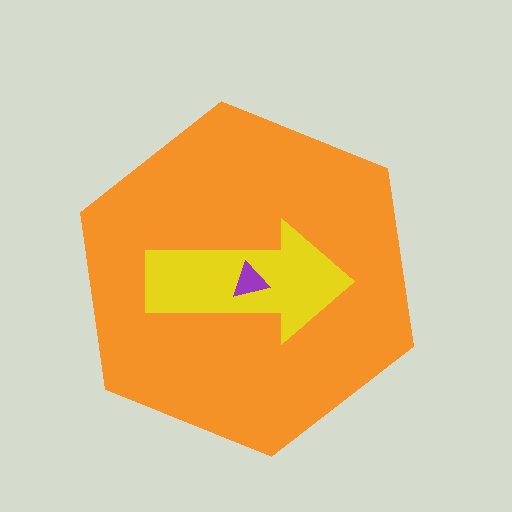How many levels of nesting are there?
3.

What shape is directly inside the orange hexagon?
The yellow arrow.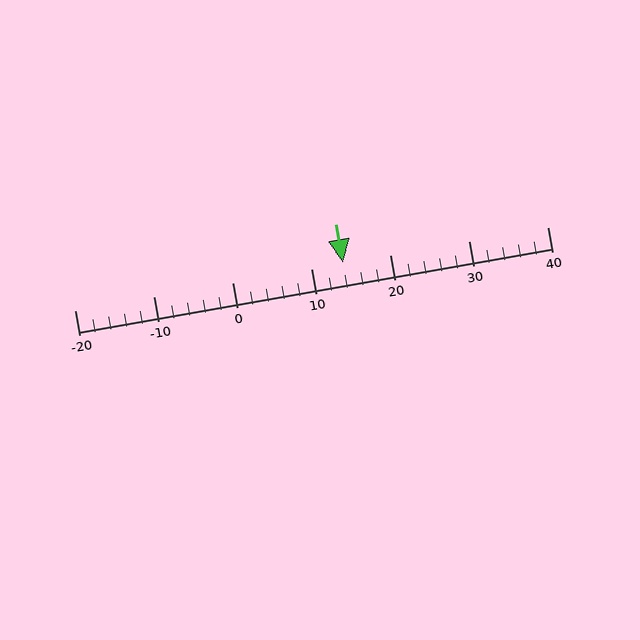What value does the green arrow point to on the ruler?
The green arrow points to approximately 14.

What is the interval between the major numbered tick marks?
The major tick marks are spaced 10 units apart.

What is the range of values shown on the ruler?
The ruler shows values from -20 to 40.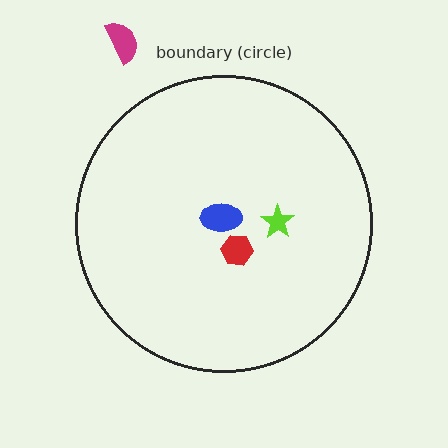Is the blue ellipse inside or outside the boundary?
Inside.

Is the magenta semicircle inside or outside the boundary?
Outside.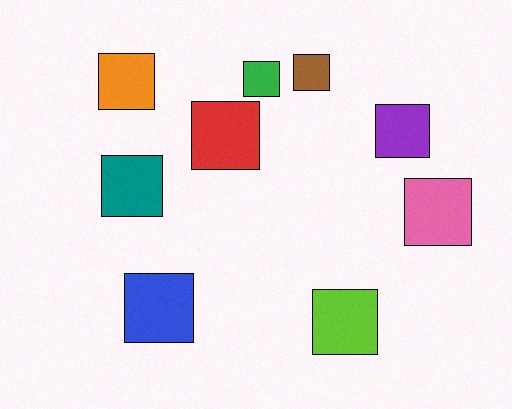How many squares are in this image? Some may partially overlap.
There are 9 squares.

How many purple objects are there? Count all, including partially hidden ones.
There is 1 purple object.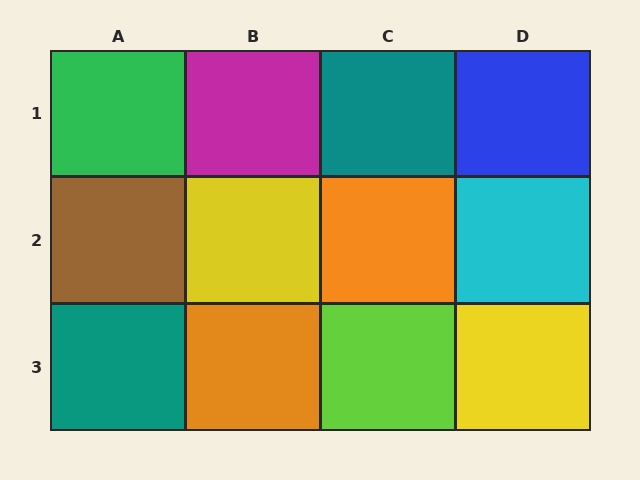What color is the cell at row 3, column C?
Lime.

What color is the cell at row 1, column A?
Green.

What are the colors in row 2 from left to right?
Brown, yellow, orange, cyan.